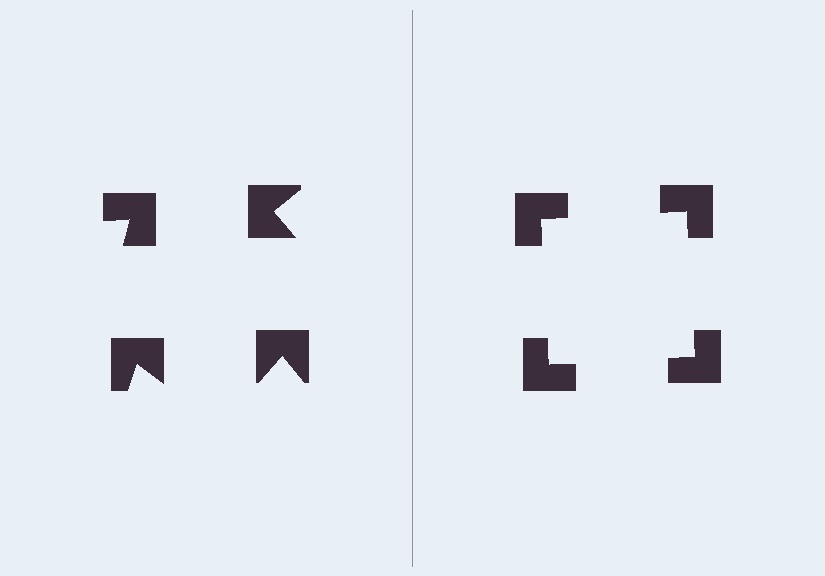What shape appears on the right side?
An illusory square.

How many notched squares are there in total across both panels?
8 — 4 on each side.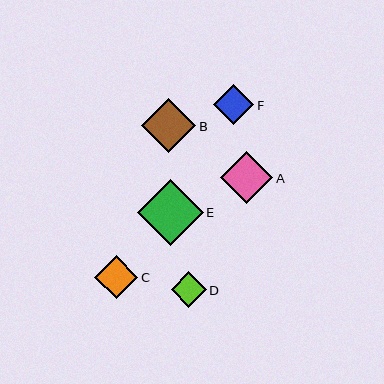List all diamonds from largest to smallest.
From largest to smallest: E, B, A, C, F, D.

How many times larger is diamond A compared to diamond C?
Diamond A is approximately 1.2 times the size of diamond C.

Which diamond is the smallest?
Diamond D is the smallest with a size of approximately 35 pixels.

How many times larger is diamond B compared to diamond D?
Diamond B is approximately 1.5 times the size of diamond D.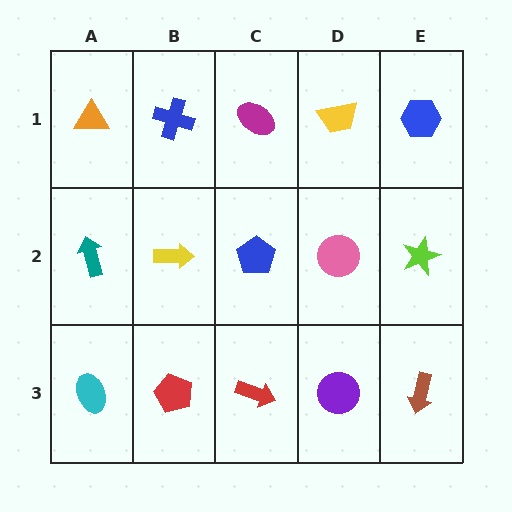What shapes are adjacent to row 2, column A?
An orange triangle (row 1, column A), a cyan ellipse (row 3, column A), a yellow arrow (row 2, column B).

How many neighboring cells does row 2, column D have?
4.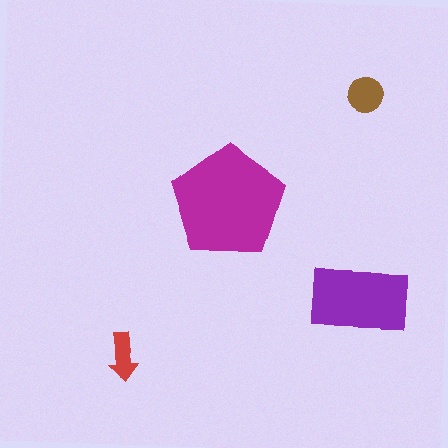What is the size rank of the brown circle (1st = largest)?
3rd.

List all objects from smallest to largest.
The red arrow, the brown circle, the purple rectangle, the magenta pentagon.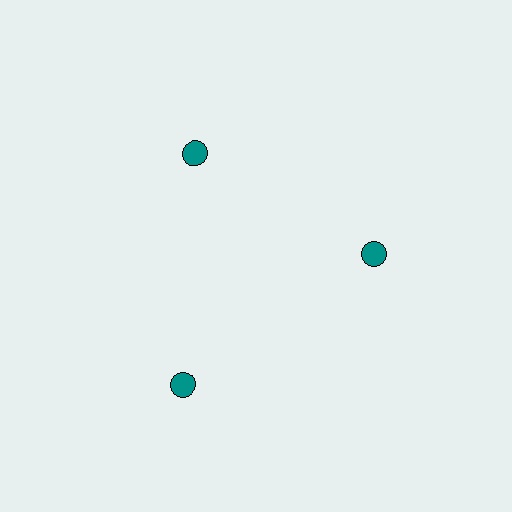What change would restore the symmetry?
The symmetry would be restored by moving it inward, back onto the ring so that all 3 circles sit at equal angles and equal distance from the center.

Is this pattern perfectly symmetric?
No. The 3 teal circles are arranged in a ring, but one element near the 7 o'clock position is pushed outward from the center, breaking the 3-fold rotational symmetry.